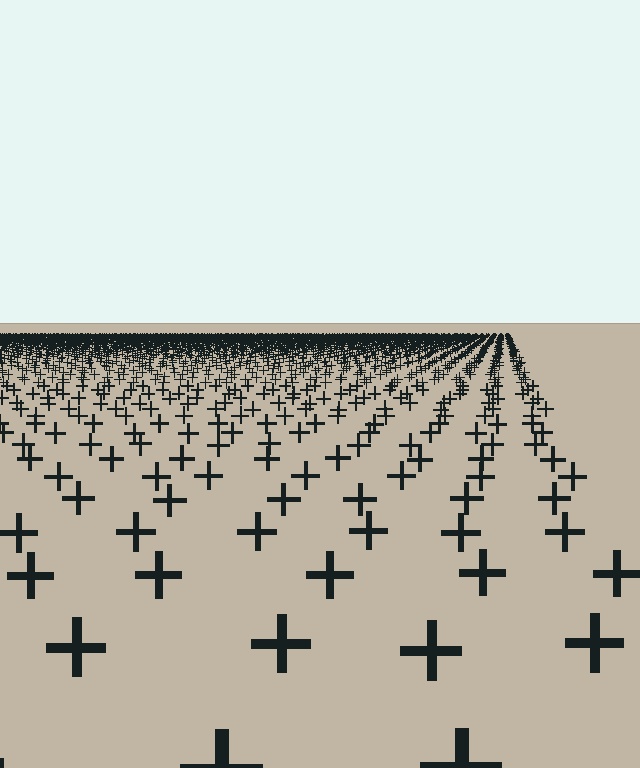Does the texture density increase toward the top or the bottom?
Density increases toward the top.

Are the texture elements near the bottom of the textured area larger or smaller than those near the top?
Larger. Near the bottom, elements are closer to the viewer and appear at a bigger on-screen size.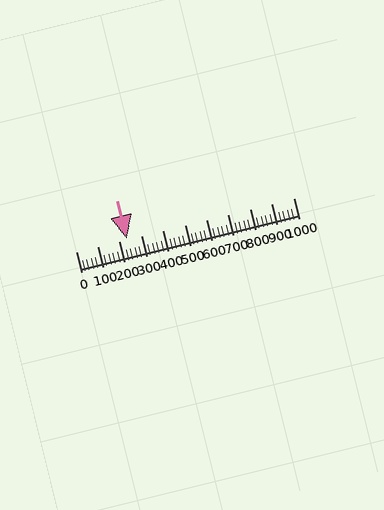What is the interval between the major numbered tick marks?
The major tick marks are spaced 100 units apart.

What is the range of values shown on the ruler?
The ruler shows values from 0 to 1000.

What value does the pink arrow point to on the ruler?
The pink arrow points to approximately 233.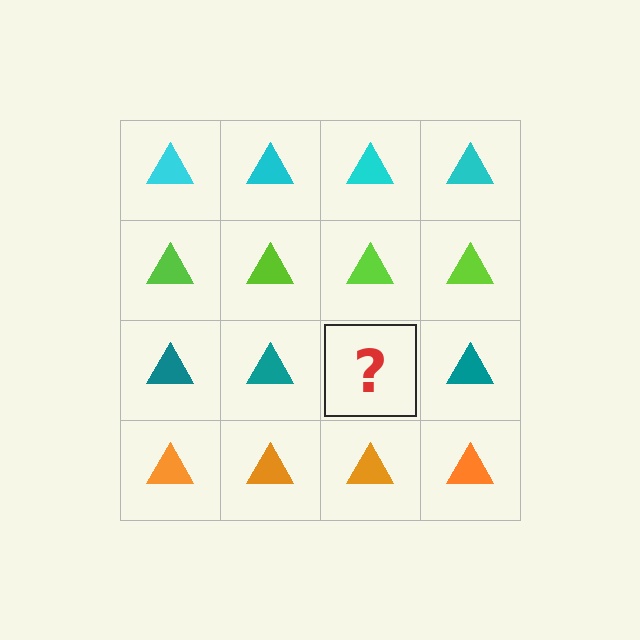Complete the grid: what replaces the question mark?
The question mark should be replaced with a teal triangle.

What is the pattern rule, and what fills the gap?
The rule is that each row has a consistent color. The gap should be filled with a teal triangle.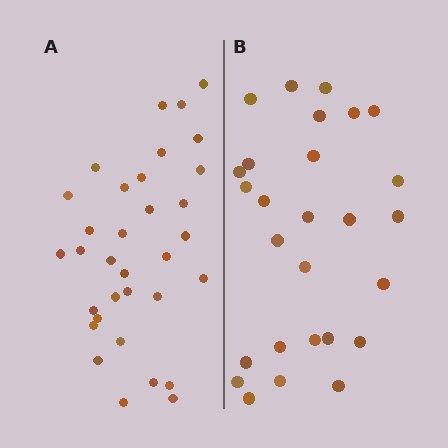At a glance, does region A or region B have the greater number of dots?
Region A (the left region) has more dots.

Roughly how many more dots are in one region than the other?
Region A has about 6 more dots than region B.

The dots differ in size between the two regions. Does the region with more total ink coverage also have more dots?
No. Region B has more total ink coverage because its dots are larger, but region A actually contains more individual dots. Total area can be misleading — the number of items is what matters here.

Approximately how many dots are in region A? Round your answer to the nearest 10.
About 30 dots. (The exact count is 33, which rounds to 30.)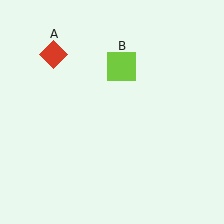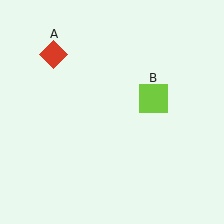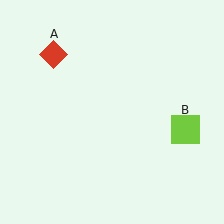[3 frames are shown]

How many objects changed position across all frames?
1 object changed position: lime square (object B).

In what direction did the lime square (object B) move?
The lime square (object B) moved down and to the right.